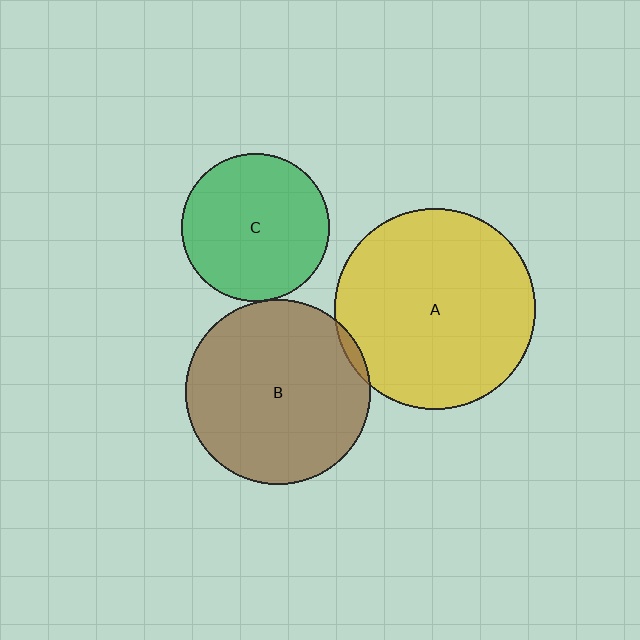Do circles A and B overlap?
Yes.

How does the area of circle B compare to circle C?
Approximately 1.6 times.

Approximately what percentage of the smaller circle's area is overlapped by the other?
Approximately 5%.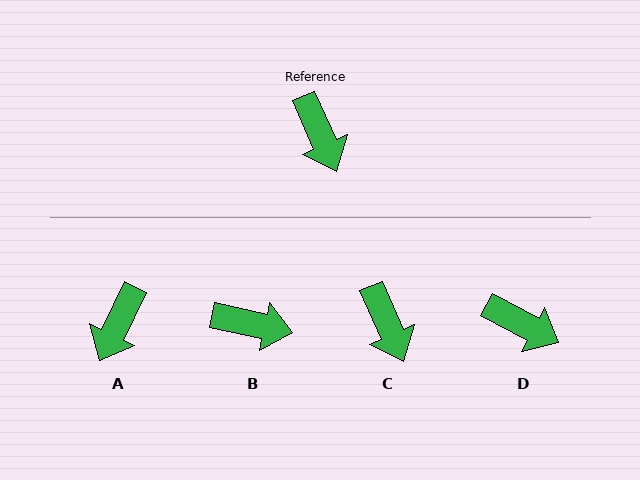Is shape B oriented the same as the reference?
No, it is off by about 54 degrees.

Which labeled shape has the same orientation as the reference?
C.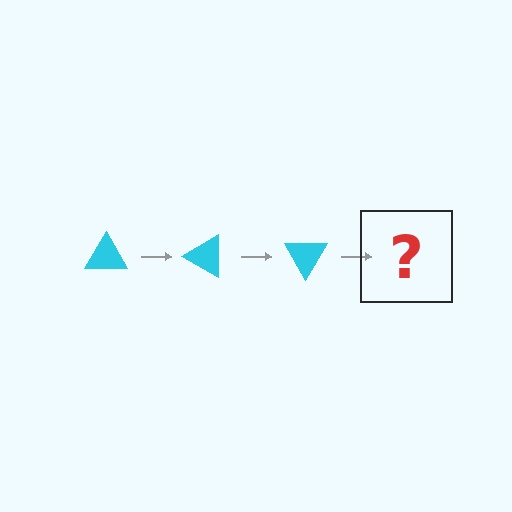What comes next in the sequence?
The next element should be a cyan triangle rotated 90 degrees.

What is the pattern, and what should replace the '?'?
The pattern is that the triangle rotates 30 degrees each step. The '?' should be a cyan triangle rotated 90 degrees.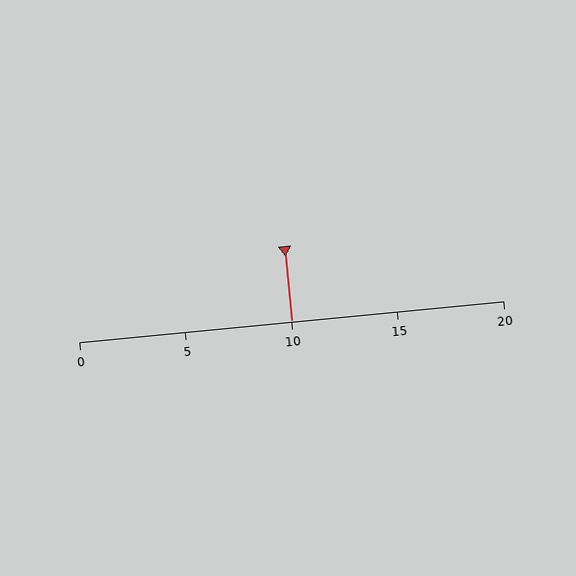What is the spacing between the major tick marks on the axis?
The major ticks are spaced 5 apart.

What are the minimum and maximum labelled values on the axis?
The axis runs from 0 to 20.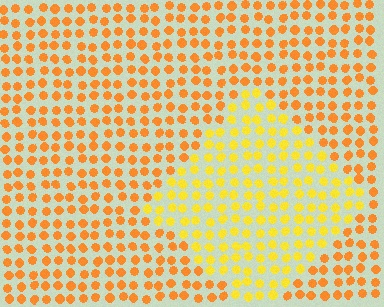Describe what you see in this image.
The image is filled with small orange elements in a uniform arrangement. A diamond-shaped region is visible where the elements are tinted to a slightly different hue, forming a subtle color boundary.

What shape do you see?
I see a diamond.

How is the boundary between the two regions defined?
The boundary is defined purely by a slight shift in hue (about 26 degrees). Spacing, size, and orientation are identical on both sides.